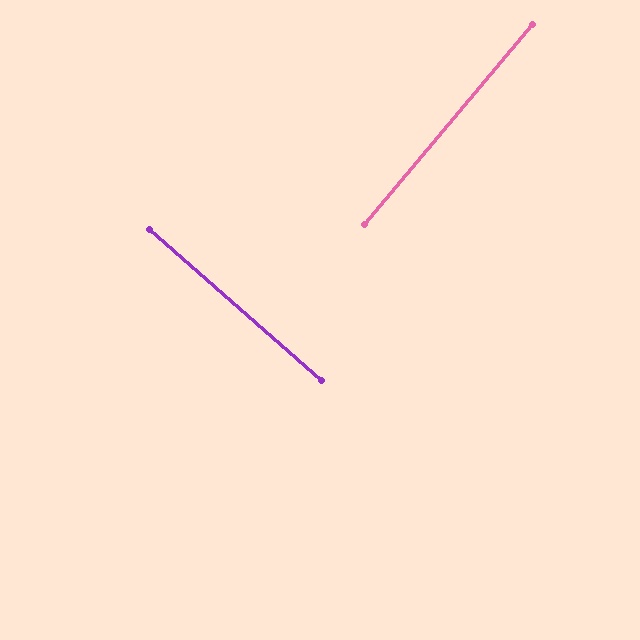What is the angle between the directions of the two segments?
Approximately 89 degrees.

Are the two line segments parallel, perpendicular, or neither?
Perpendicular — they meet at approximately 89°.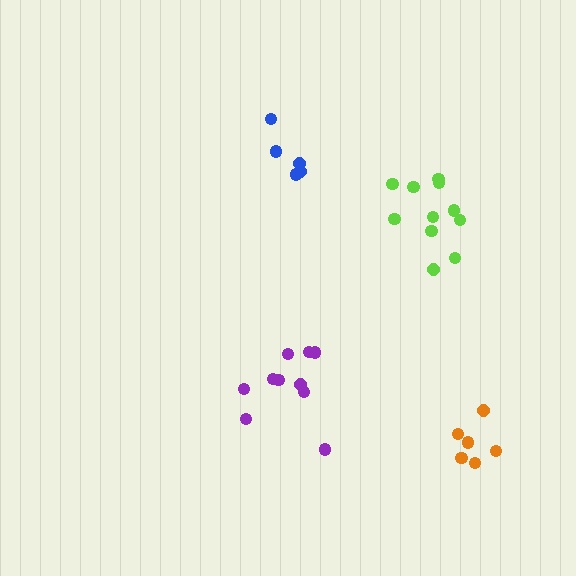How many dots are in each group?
Group 1: 5 dots, Group 2: 11 dots, Group 3: 10 dots, Group 4: 6 dots (32 total).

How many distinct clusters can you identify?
There are 4 distinct clusters.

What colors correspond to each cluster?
The clusters are colored: blue, lime, purple, orange.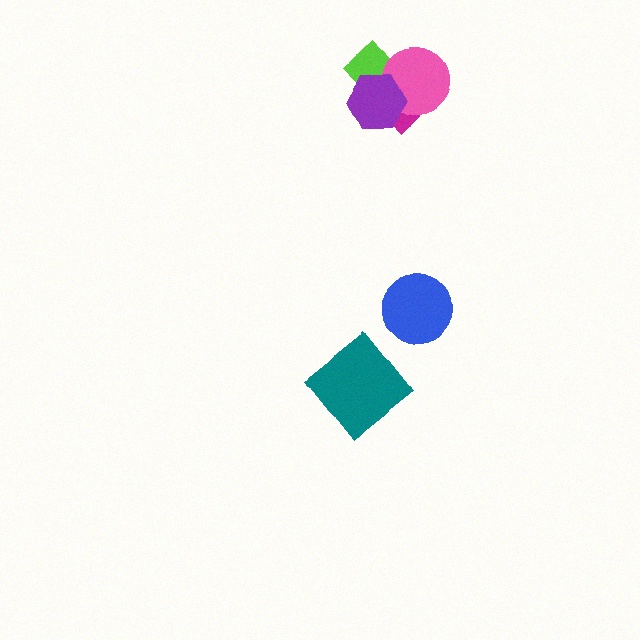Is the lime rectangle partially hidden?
Yes, it is partially covered by another shape.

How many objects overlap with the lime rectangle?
3 objects overlap with the lime rectangle.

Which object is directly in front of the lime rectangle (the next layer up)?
The pink circle is directly in front of the lime rectangle.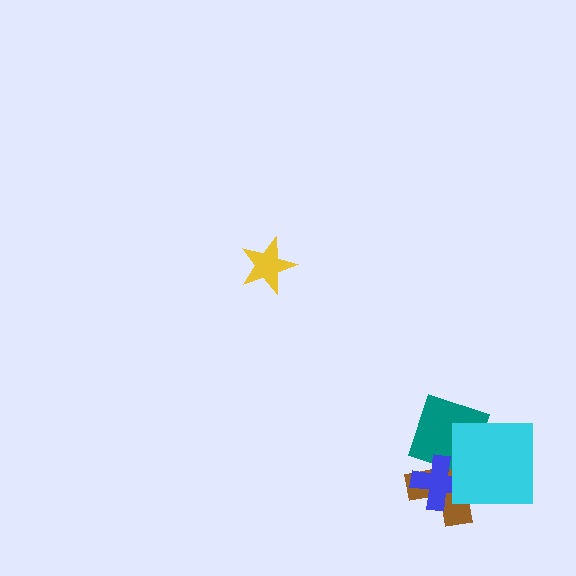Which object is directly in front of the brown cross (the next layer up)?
The teal diamond is directly in front of the brown cross.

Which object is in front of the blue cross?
The cyan square is in front of the blue cross.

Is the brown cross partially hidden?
Yes, it is partially covered by another shape.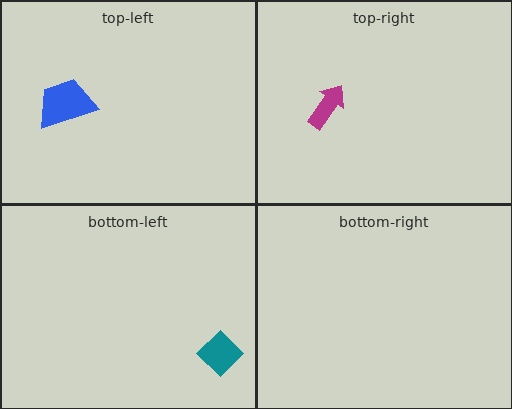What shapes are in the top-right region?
The magenta arrow.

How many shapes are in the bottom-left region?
1.